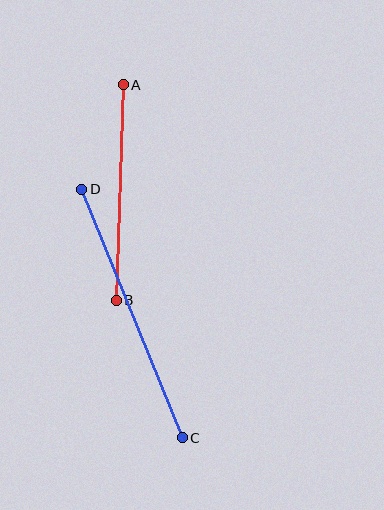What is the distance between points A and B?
The distance is approximately 215 pixels.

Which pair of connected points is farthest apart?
Points C and D are farthest apart.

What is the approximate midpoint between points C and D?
The midpoint is at approximately (132, 313) pixels.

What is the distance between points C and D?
The distance is approximately 268 pixels.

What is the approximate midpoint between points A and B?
The midpoint is at approximately (120, 193) pixels.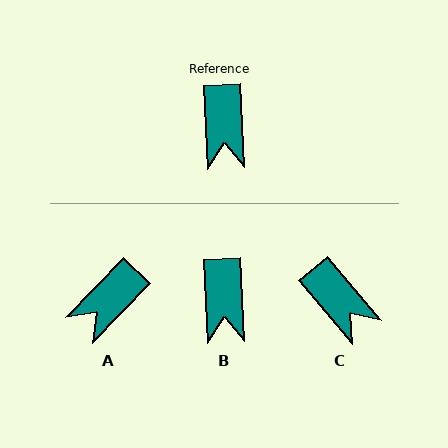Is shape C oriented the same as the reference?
No, it is off by about 37 degrees.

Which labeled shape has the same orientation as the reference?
B.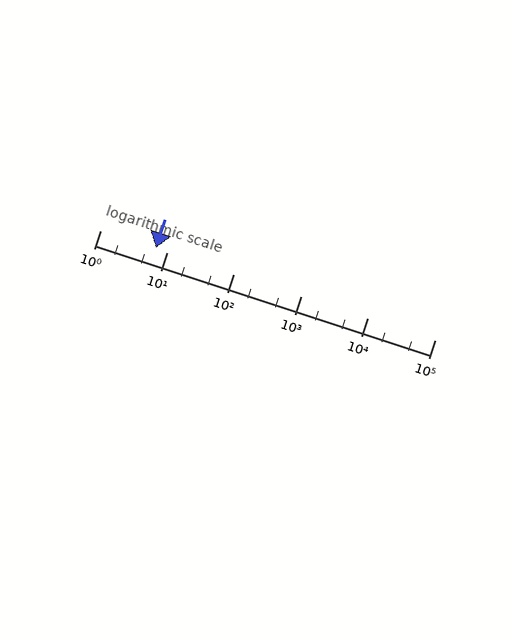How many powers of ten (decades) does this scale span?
The scale spans 5 decades, from 1 to 100000.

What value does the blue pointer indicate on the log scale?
The pointer indicates approximately 6.8.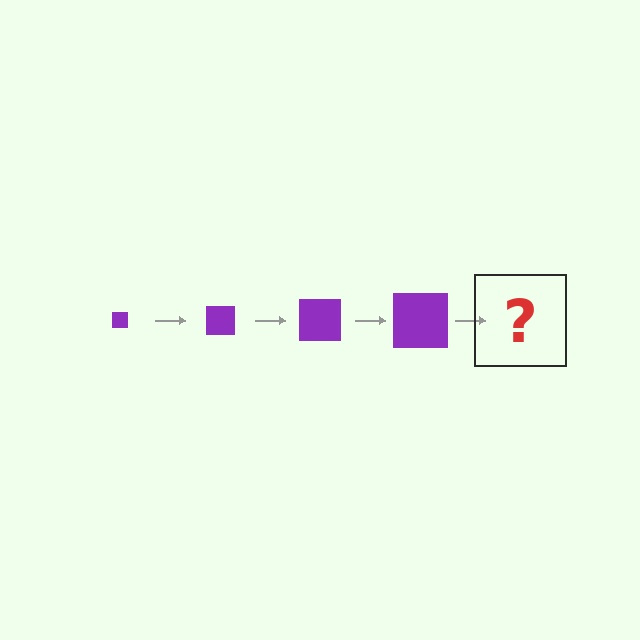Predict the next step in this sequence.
The next step is a purple square, larger than the previous one.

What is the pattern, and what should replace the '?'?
The pattern is that the square gets progressively larger each step. The '?' should be a purple square, larger than the previous one.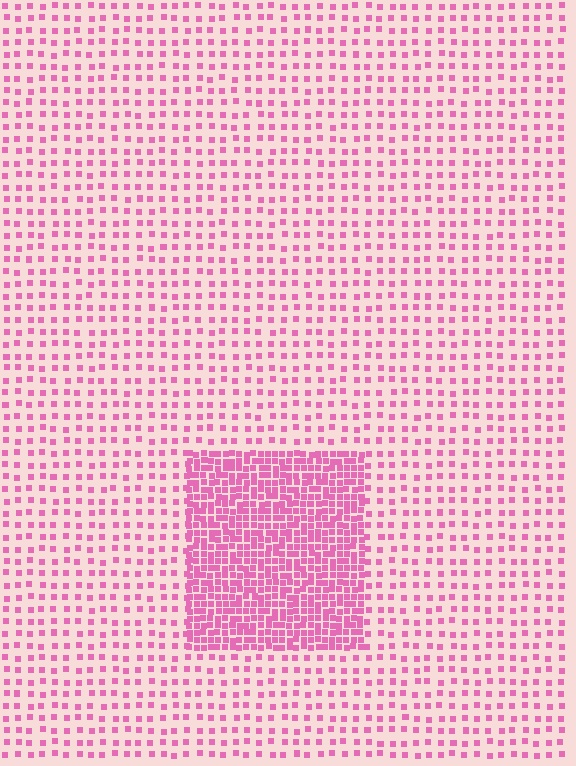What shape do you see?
I see a rectangle.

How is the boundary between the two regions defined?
The boundary is defined by a change in element density (approximately 2.9x ratio). All elements are the same color, size, and shape.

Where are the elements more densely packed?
The elements are more densely packed inside the rectangle boundary.